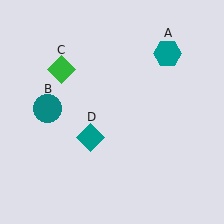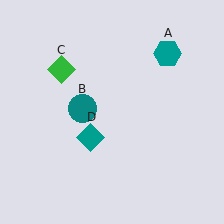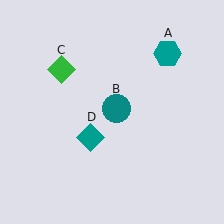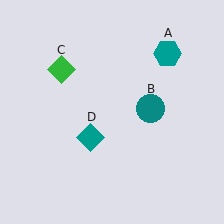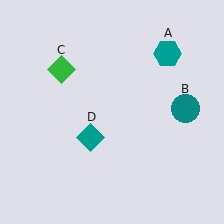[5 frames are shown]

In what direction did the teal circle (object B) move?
The teal circle (object B) moved right.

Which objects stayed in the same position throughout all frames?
Teal hexagon (object A) and green diamond (object C) and teal diamond (object D) remained stationary.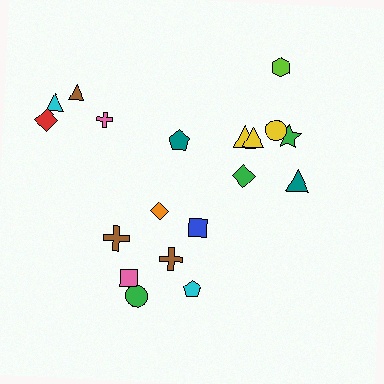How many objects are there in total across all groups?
There are 19 objects.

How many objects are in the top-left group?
There are 4 objects.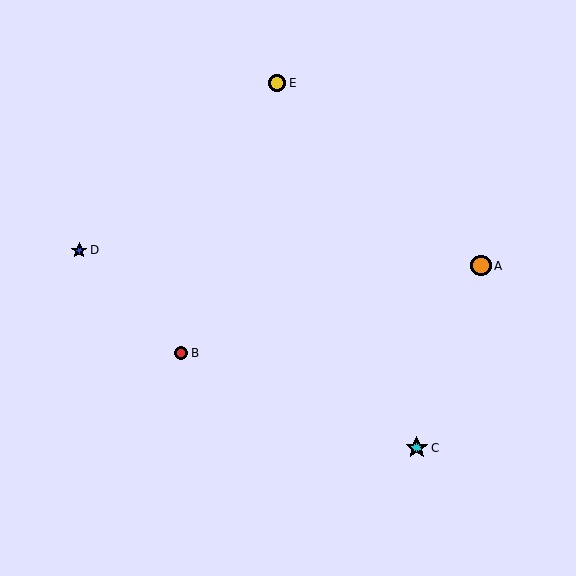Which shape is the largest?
The cyan star (labeled C) is the largest.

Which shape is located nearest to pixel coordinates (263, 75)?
The yellow circle (labeled E) at (277, 83) is nearest to that location.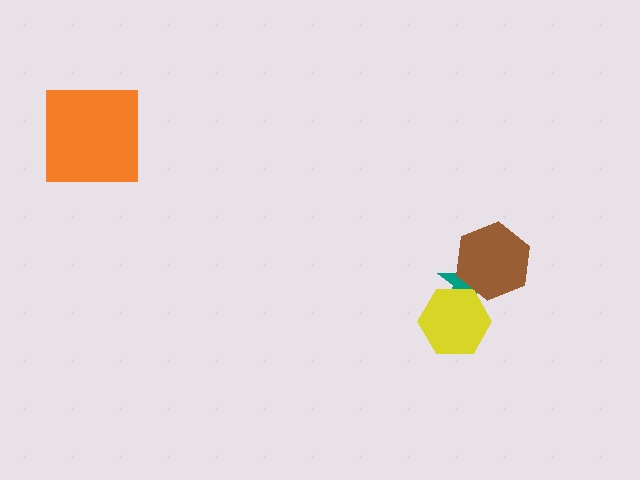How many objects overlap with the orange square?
0 objects overlap with the orange square.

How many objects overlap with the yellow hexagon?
1 object overlaps with the yellow hexagon.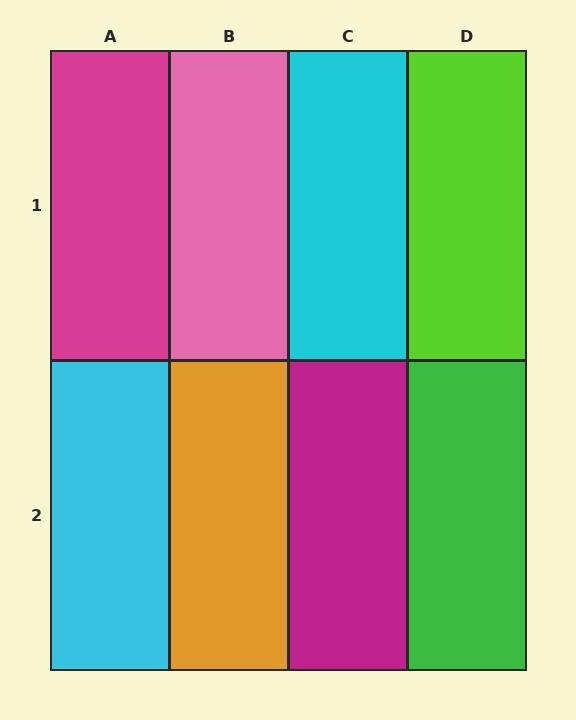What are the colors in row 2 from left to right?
Cyan, orange, magenta, green.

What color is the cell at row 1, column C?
Cyan.